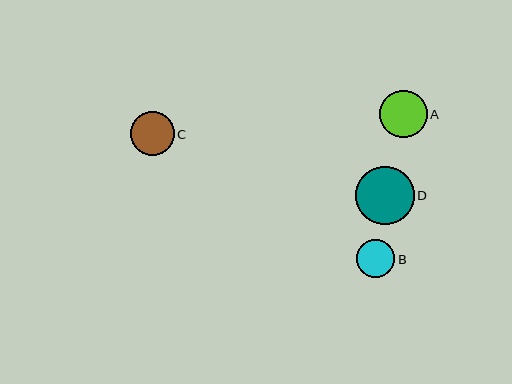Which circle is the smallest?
Circle B is the smallest with a size of approximately 38 pixels.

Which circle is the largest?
Circle D is the largest with a size of approximately 59 pixels.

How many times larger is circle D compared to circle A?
Circle D is approximately 1.2 times the size of circle A.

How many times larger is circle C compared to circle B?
Circle C is approximately 1.2 times the size of circle B.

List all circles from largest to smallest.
From largest to smallest: D, A, C, B.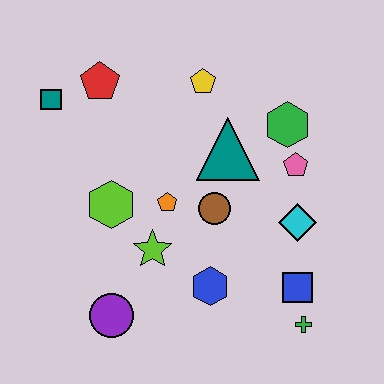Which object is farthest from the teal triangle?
The purple circle is farthest from the teal triangle.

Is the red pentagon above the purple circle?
Yes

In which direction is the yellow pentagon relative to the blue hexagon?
The yellow pentagon is above the blue hexagon.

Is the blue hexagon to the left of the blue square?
Yes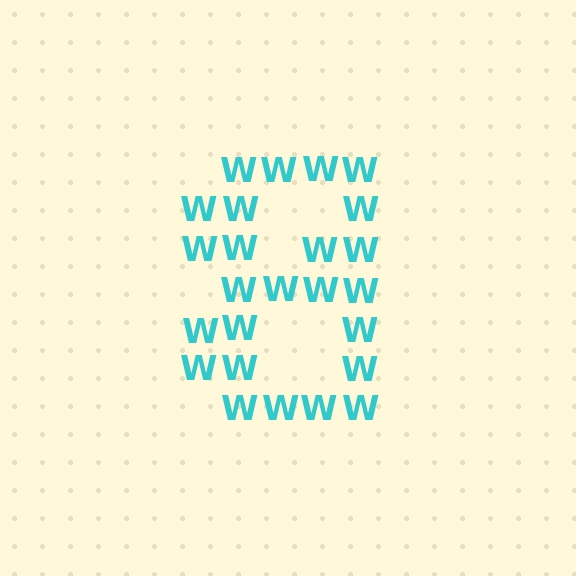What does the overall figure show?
The overall figure shows the digit 8.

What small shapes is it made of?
It is made of small letter W's.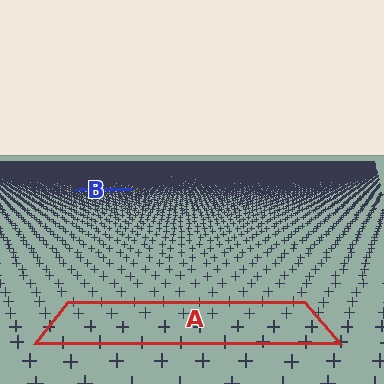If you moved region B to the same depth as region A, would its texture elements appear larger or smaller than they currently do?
They would appear larger. At a closer depth, the same texture elements are projected at a bigger on-screen size.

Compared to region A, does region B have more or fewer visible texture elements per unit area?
Region B has more texture elements per unit area — they are packed more densely because it is farther away.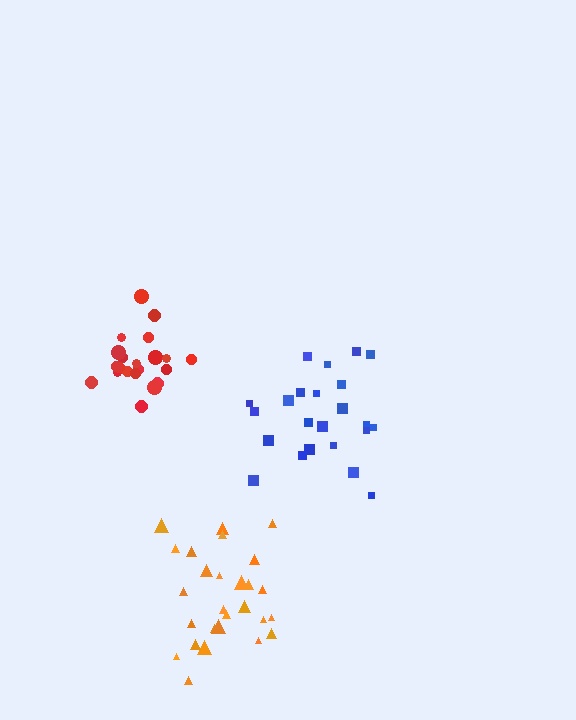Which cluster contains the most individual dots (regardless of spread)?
Orange (27).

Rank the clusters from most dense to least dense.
red, orange, blue.